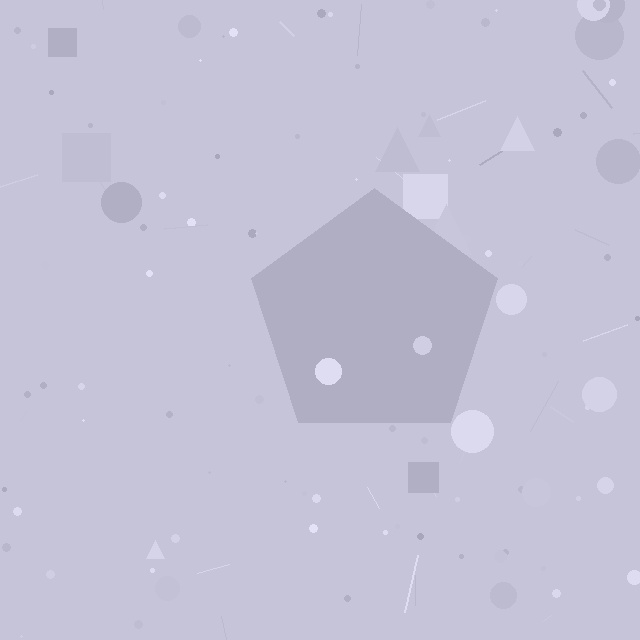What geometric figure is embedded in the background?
A pentagon is embedded in the background.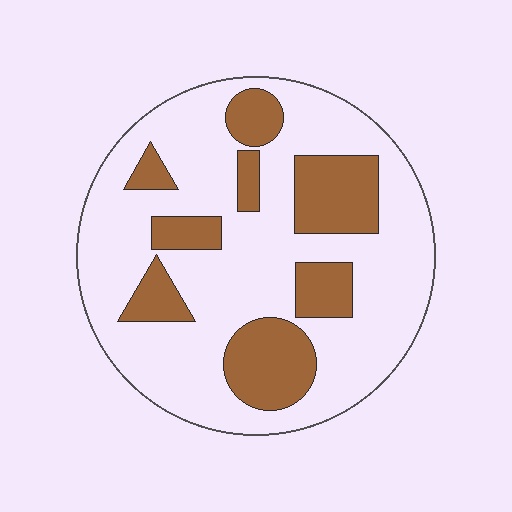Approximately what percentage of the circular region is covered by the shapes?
Approximately 25%.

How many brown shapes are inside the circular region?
8.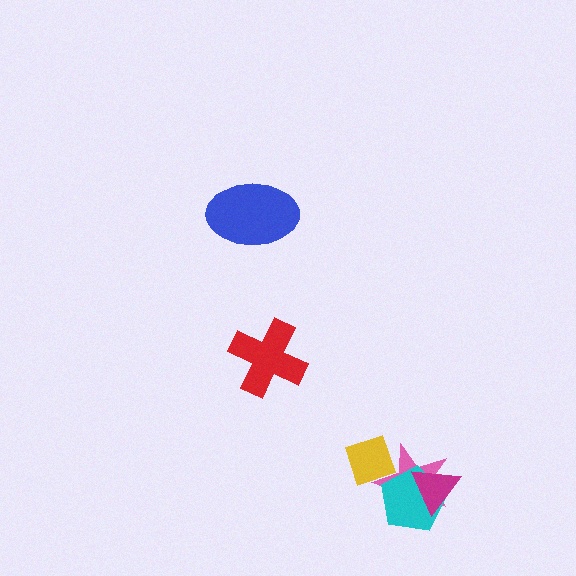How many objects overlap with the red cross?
0 objects overlap with the red cross.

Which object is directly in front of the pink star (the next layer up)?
The cyan pentagon is directly in front of the pink star.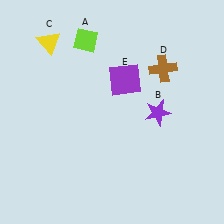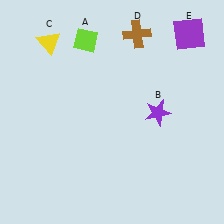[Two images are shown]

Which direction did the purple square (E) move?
The purple square (E) moved right.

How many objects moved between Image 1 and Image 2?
2 objects moved between the two images.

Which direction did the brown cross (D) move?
The brown cross (D) moved up.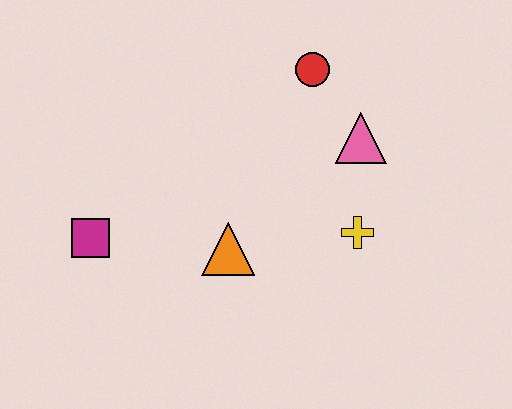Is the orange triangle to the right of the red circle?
No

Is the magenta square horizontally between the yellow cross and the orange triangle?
No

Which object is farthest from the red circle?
The magenta square is farthest from the red circle.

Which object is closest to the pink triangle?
The red circle is closest to the pink triangle.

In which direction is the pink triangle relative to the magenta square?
The pink triangle is to the right of the magenta square.